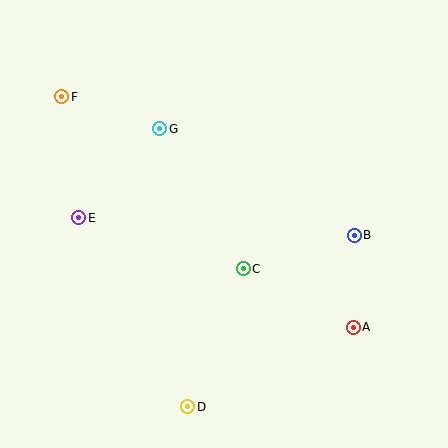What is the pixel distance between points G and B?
The distance between G and B is 222 pixels.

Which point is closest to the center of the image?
Point C at (243, 269) is closest to the center.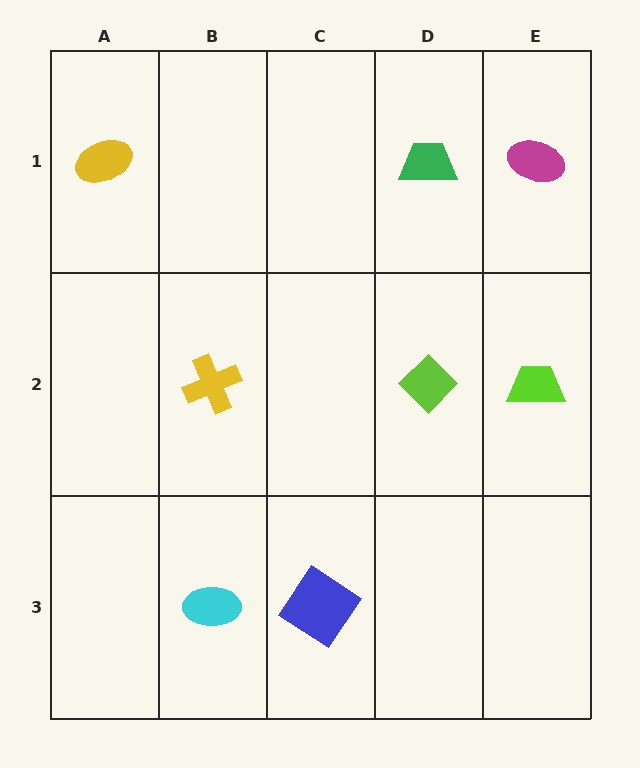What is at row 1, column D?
A green trapezoid.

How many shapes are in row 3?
2 shapes.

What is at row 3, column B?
A cyan ellipse.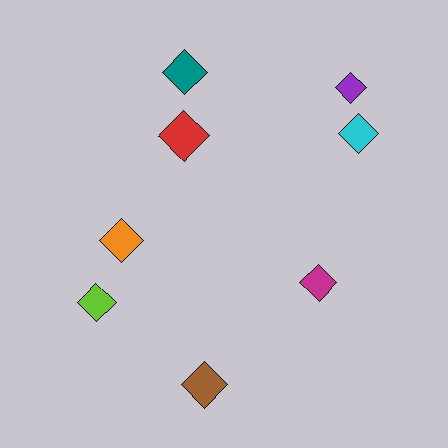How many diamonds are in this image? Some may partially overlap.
There are 8 diamonds.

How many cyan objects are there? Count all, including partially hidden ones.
There is 1 cyan object.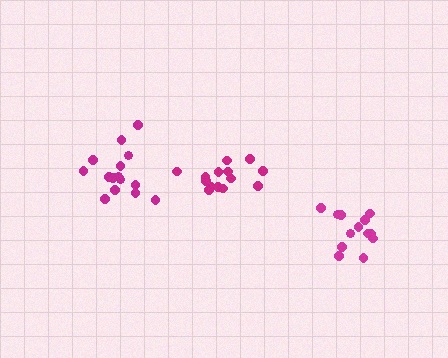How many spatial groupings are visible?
There are 3 spatial groupings.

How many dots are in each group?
Group 1: 14 dots, Group 2: 15 dots, Group 3: 14 dots (43 total).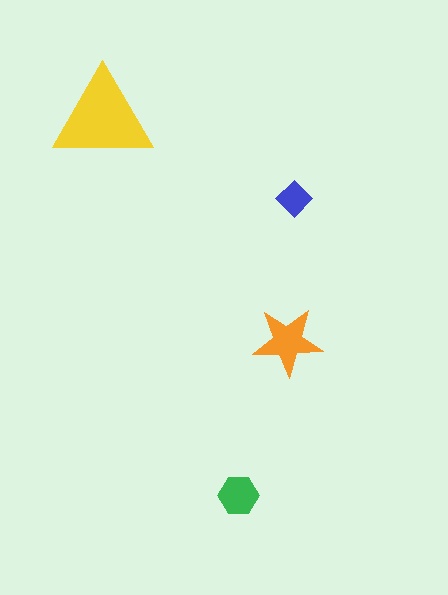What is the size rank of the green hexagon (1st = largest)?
3rd.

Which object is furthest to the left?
The yellow triangle is leftmost.